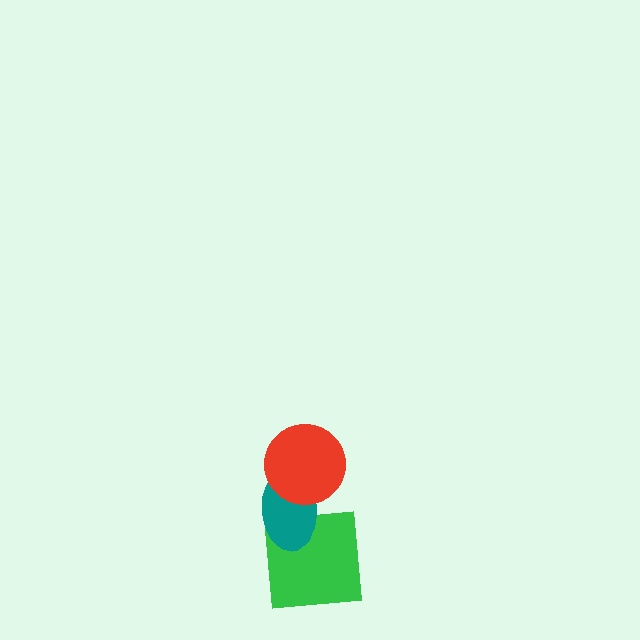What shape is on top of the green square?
The teal ellipse is on top of the green square.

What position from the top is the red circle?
The red circle is 1st from the top.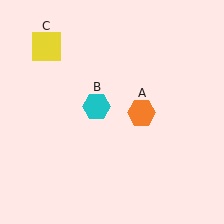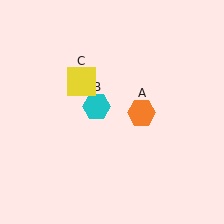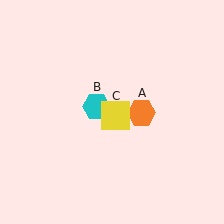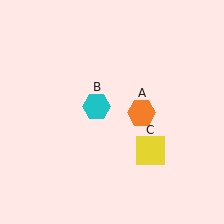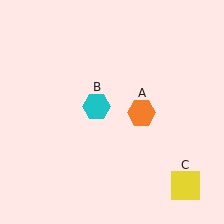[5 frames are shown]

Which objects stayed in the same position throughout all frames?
Orange hexagon (object A) and cyan hexagon (object B) remained stationary.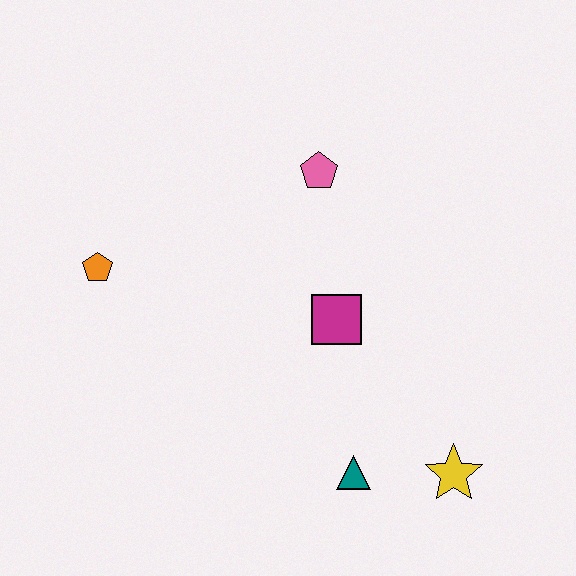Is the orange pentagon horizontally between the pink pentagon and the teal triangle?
No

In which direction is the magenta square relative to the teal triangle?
The magenta square is above the teal triangle.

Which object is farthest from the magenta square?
The orange pentagon is farthest from the magenta square.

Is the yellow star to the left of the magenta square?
No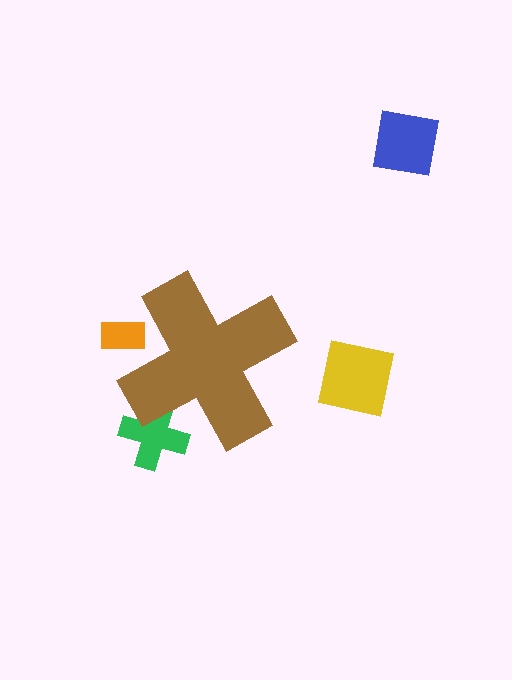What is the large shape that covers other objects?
A brown cross.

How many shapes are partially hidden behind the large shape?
2 shapes are partially hidden.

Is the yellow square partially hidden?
No, the yellow square is fully visible.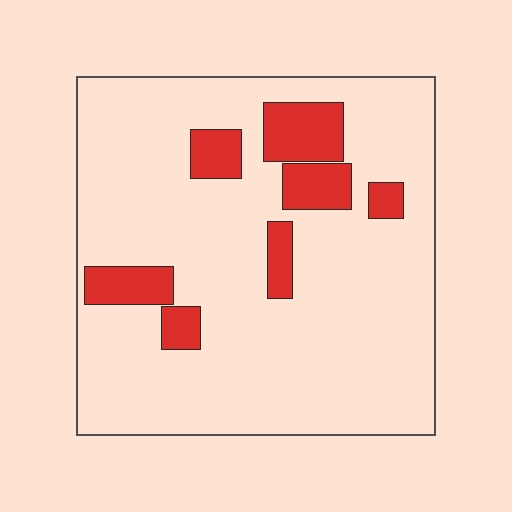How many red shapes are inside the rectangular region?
7.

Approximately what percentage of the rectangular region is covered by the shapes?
Approximately 15%.